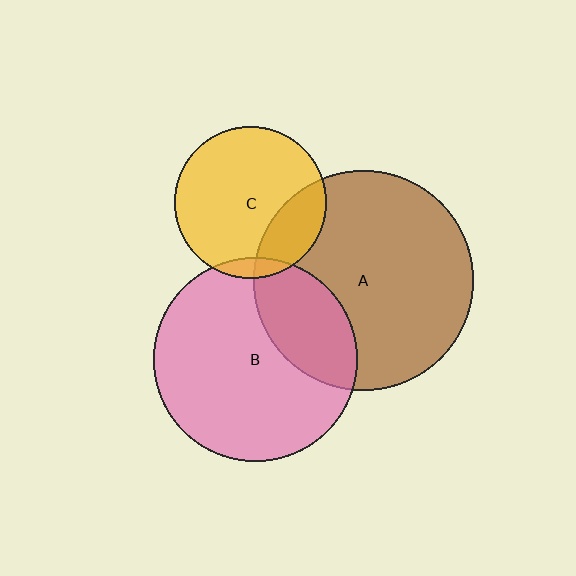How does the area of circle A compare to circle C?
Approximately 2.1 times.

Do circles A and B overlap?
Yes.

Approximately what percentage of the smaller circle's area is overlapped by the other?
Approximately 25%.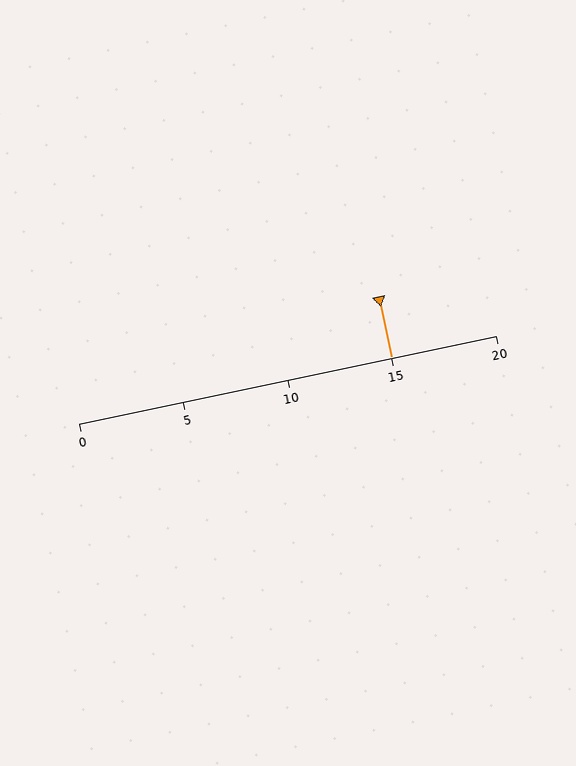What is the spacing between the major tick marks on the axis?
The major ticks are spaced 5 apart.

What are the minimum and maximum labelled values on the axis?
The axis runs from 0 to 20.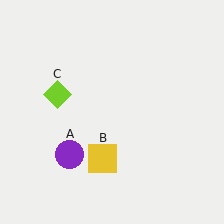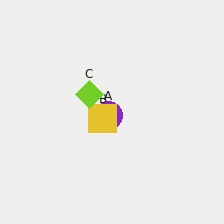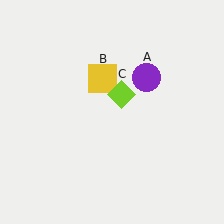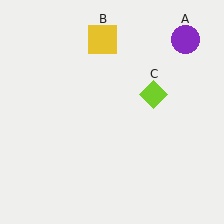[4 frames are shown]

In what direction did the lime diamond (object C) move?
The lime diamond (object C) moved right.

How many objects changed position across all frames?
3 objects changed position: purple circle (object A), yellow square (object B), lime diamond (object C).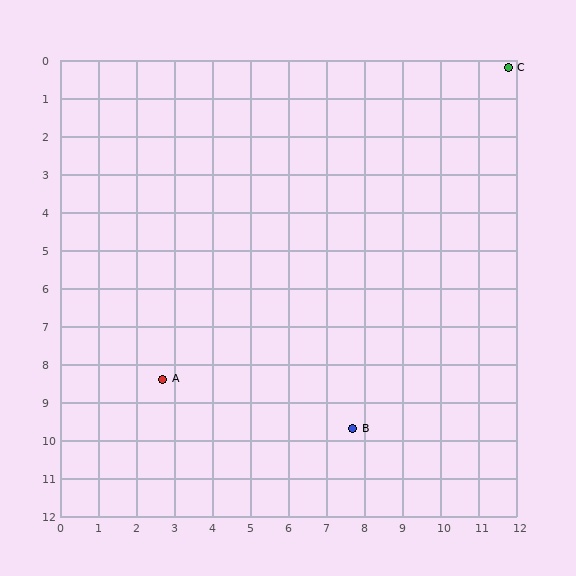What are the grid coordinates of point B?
Point B is at approximately (7.7, 9.7).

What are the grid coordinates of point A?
Point A is at approximately (2.7, 8.4).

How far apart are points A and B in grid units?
Points A and B are about 5.2 grid units apart.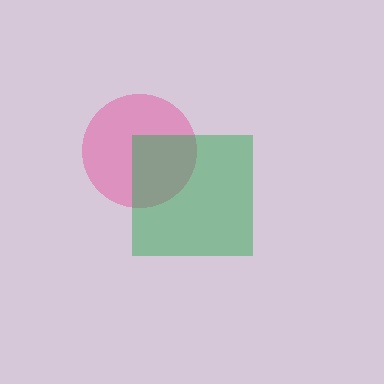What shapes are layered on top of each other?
The layered shapes are: a pink circle, a green square.